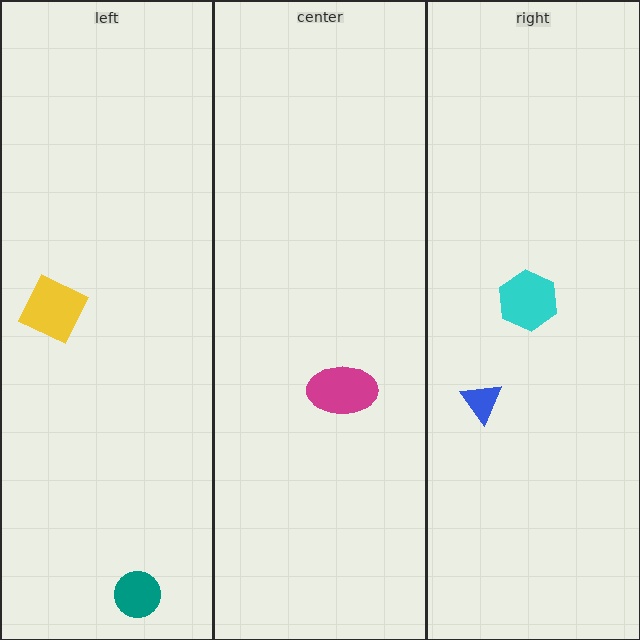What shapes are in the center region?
The magenta ellipse.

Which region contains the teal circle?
The left region.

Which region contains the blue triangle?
The right region.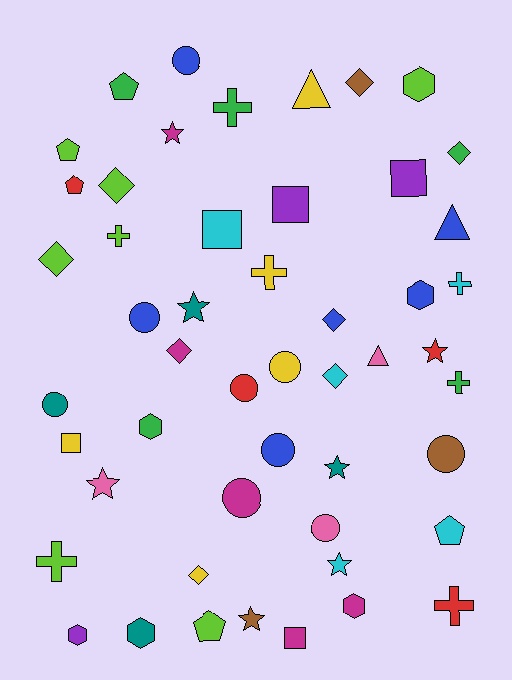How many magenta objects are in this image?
There are 5 magenta objects.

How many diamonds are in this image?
There are 8 diamonds.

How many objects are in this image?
There are 50 objects.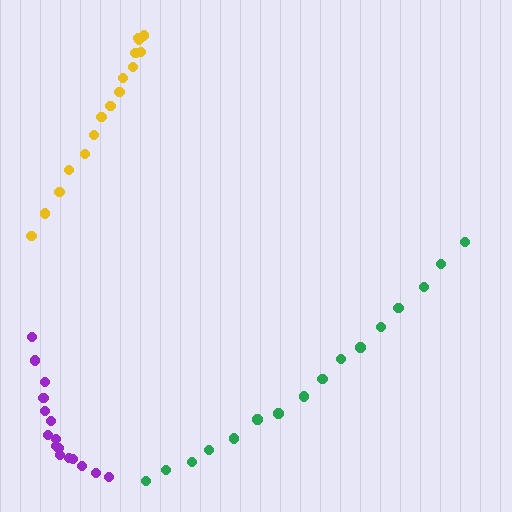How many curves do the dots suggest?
There are 3 distinct paths.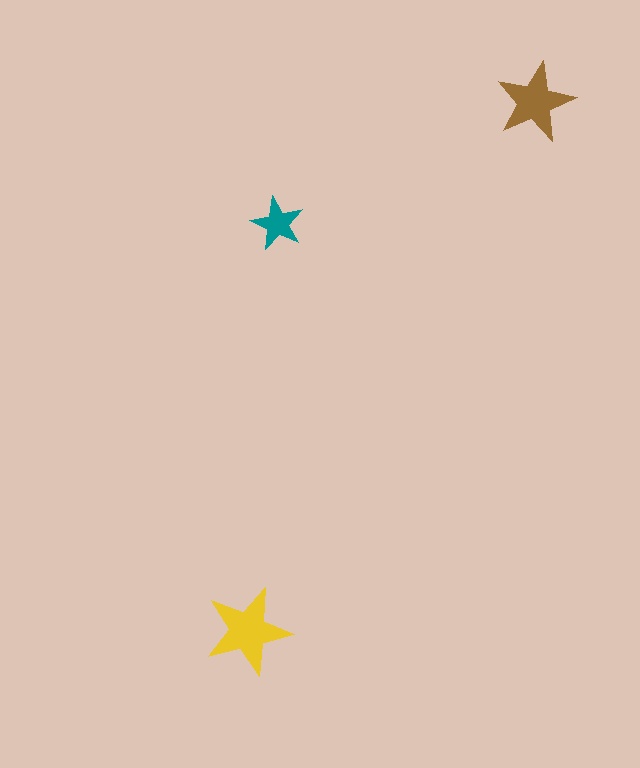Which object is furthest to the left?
The yellow star is leftmost.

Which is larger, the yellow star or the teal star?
The yellow one.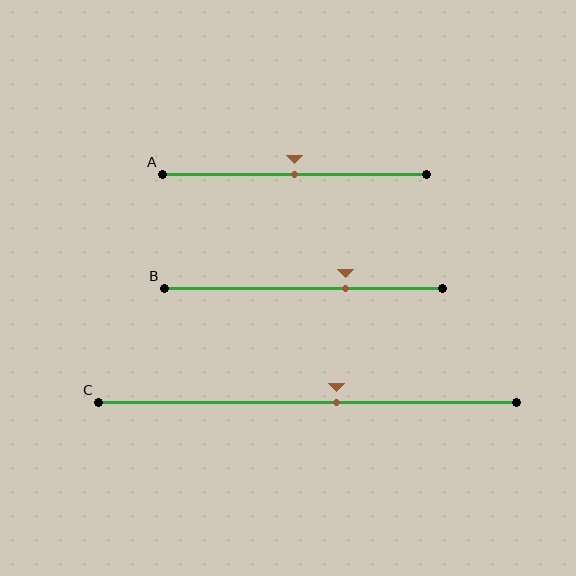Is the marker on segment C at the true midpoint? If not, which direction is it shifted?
No, the marker on segment C is shifted to the right by about 7% of the segment length.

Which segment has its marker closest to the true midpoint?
Segment A has its marker closest to the true midpoint.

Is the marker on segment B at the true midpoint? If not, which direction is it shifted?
No, the marker on segment B is shifted to the right by about 15% of the segment length.